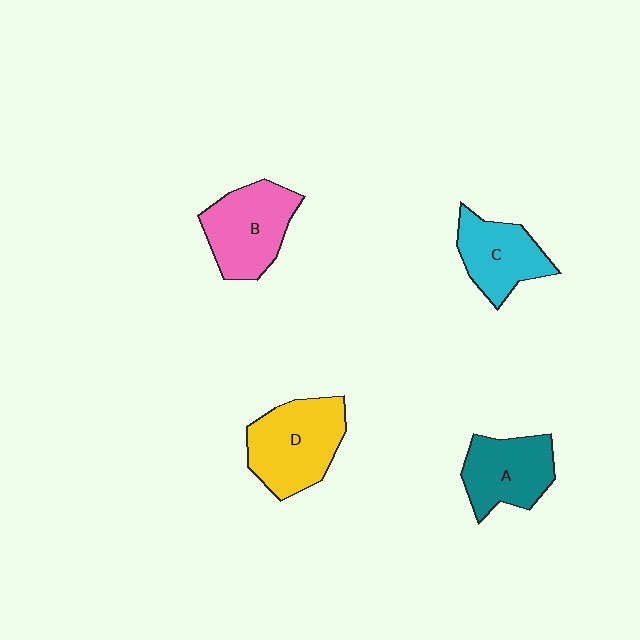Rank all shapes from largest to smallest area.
From largest to smallest: D (yellow), B (pink), A (teal), C (cyan).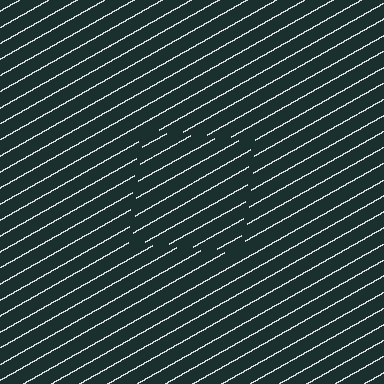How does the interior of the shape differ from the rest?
The interior of the shape contains the same grating, shifted by half a period — the contour is defined by the phase discontinuity where line-ends from the inner and outer gratings abut.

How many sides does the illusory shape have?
4 sides — the line-ends trace a square.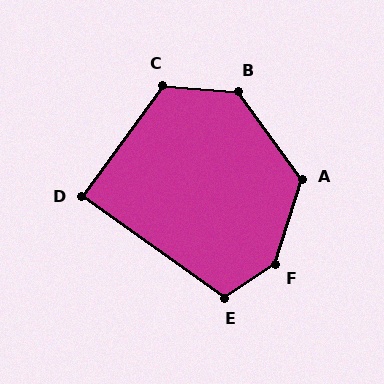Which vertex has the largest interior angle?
F, at approximately 140 degrees.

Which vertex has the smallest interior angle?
D, at approximately 89 degrees.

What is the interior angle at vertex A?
Approximately 127 degrees (obtuse).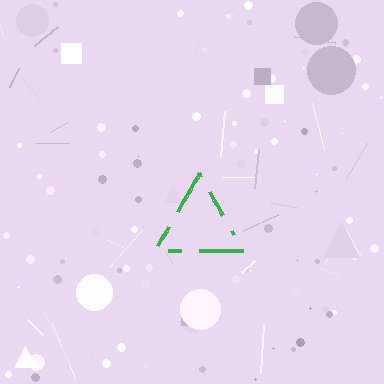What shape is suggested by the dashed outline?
The dashed outline suggests a triangle.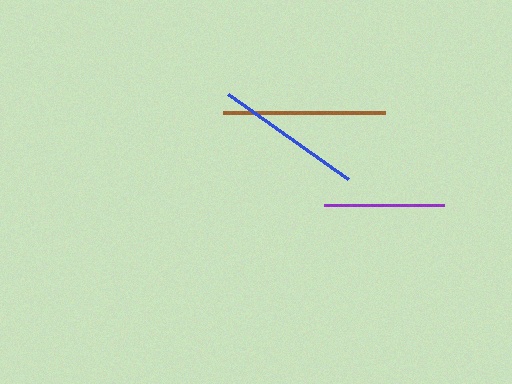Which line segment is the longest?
The brown line is the longest at approximately 162 pixels.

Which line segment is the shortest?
The purple line is the shortest at approximately 120 pixels.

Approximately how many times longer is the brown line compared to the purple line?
The brown line is approximately 1.4 times the length of the purple line.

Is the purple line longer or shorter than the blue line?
The blue line is longer than the purple line.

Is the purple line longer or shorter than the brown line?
The brown line is longer than the purple line.